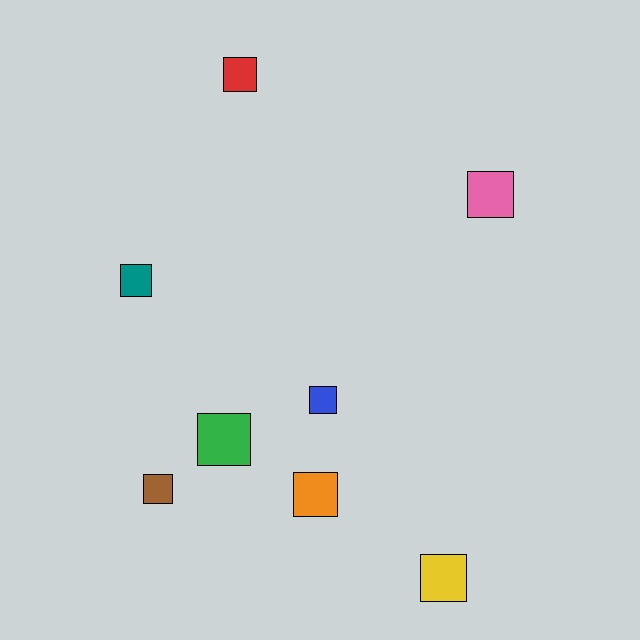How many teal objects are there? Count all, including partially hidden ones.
There is 1 teal object.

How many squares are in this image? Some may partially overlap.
There are 8 squares.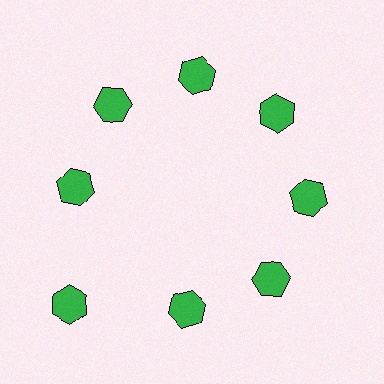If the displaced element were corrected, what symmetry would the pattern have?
It would have 8-fold rotational symmetry — the pattern would map onto itself every 45 degrees.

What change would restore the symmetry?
The symmetry would be restored by moving it inward, back onto the ring so that all 8 hexagons sit at equal angles and equal distance from the center.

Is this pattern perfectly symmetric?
No. The 8 green hexagons are arranged in a ring, but one element near the 8 o'clock position is pushed outward from the center, breaking the 8-fold rotational symmetry.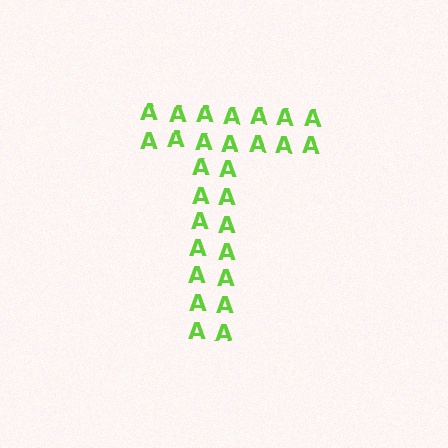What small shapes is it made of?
It is made of small letter A's.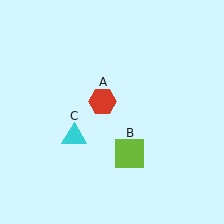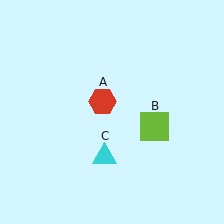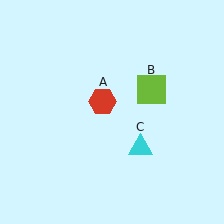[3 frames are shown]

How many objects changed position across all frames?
2 objects changed position: lime square (object B), cyan triangle (object C).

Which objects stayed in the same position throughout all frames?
Red hexagon (object A) remained stationary.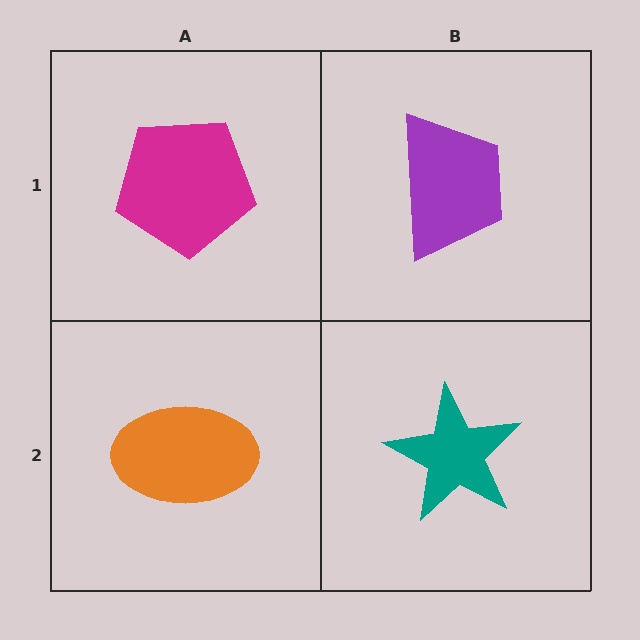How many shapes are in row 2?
2 shapes.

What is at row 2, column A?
An orange ellipse.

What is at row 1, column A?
A magenta pentagon.